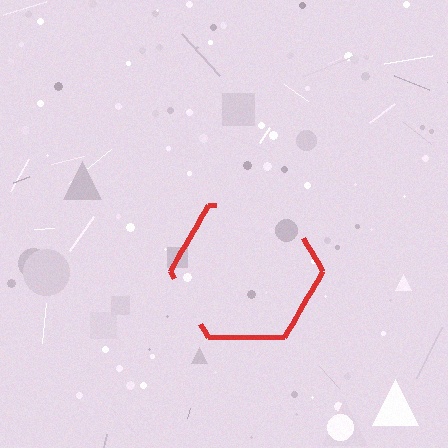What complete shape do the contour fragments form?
The contour fragments form a hexagon.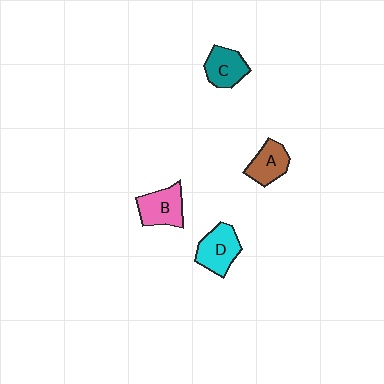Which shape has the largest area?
Shape D (cyan).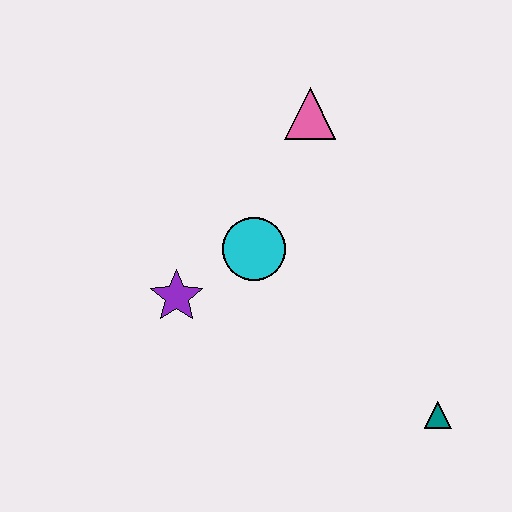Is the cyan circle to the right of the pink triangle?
No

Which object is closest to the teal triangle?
The cyan circle is closest to the teal triangle.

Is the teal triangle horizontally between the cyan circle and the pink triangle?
No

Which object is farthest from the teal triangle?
The pink triangle is farthest from the teal triangle.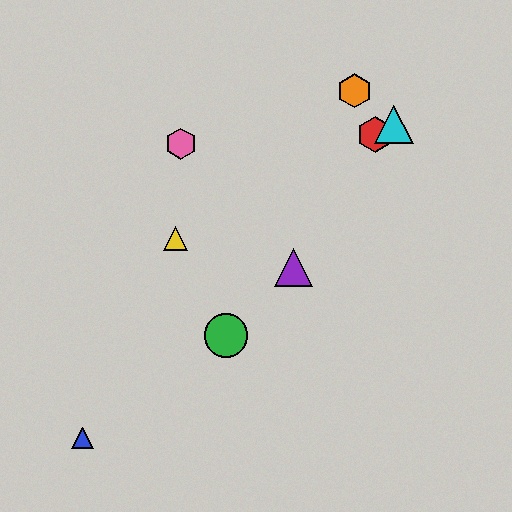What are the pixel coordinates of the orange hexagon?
The orange hexagon is at (355, 91).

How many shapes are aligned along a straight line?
3 shapes (the red hexagon, the yellow triangle, the cyan triangle) are aligned along a straight line.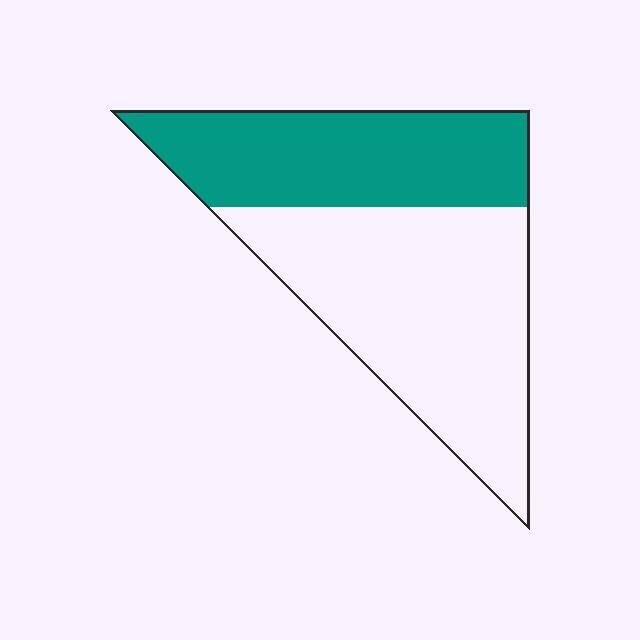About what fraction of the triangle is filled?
About two fifths (2/5).